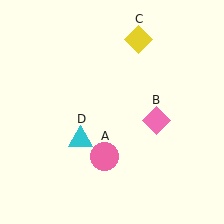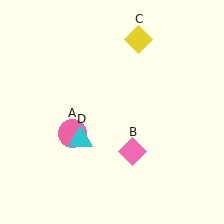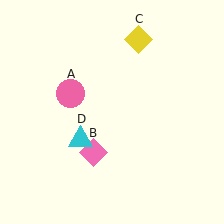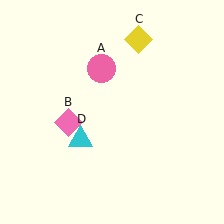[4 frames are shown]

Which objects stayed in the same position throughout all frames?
Yellow diamond (object C) and cyan triangle (object D) remained stationary.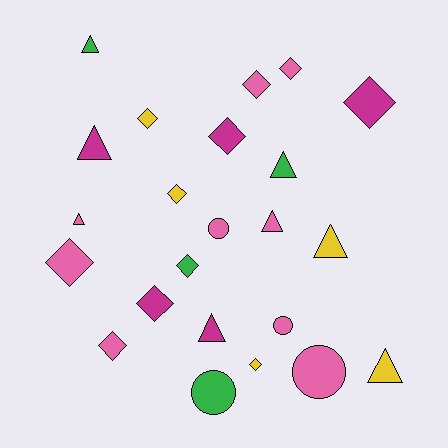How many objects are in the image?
There are 23 objects.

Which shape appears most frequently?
Diamond, with 11 objects.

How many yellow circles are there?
There are no yellow circles.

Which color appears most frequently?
Pink, with 9 objects.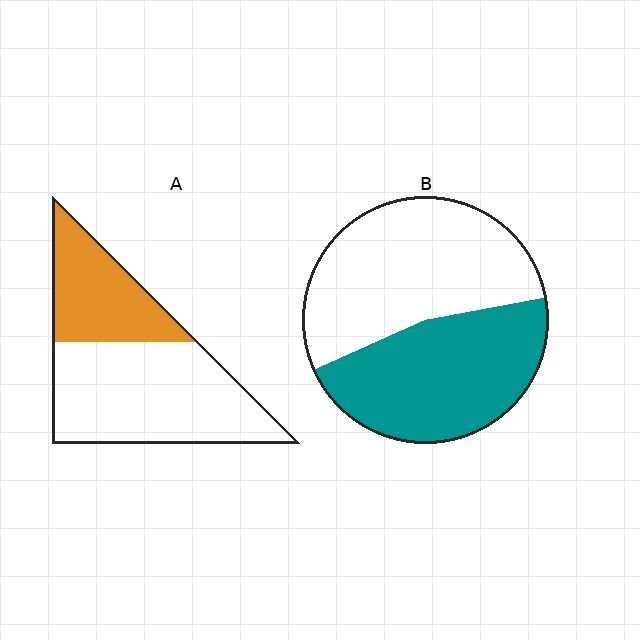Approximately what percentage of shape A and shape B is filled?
A is approximately 35% and B is approximately 45%.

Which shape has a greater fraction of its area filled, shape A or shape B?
Shape B.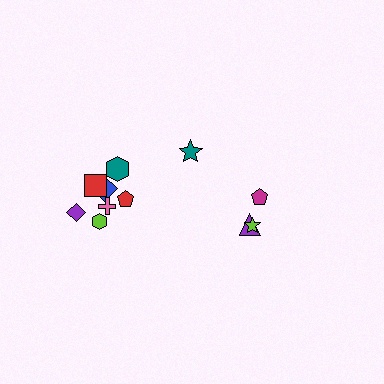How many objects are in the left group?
There are 8 objects.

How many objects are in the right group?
There are 3 objects.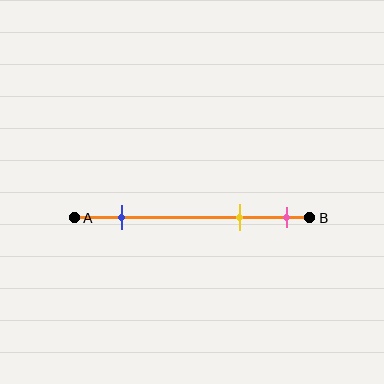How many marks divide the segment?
There are 3 marks dividing the segment.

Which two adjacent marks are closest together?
The yellow and pink marks are the closest adjacent pair.